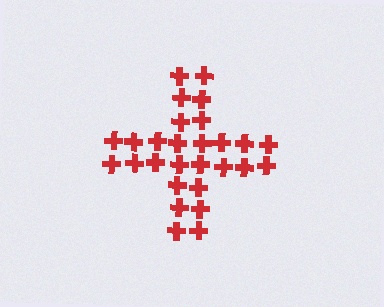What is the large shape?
The large shape is a cross.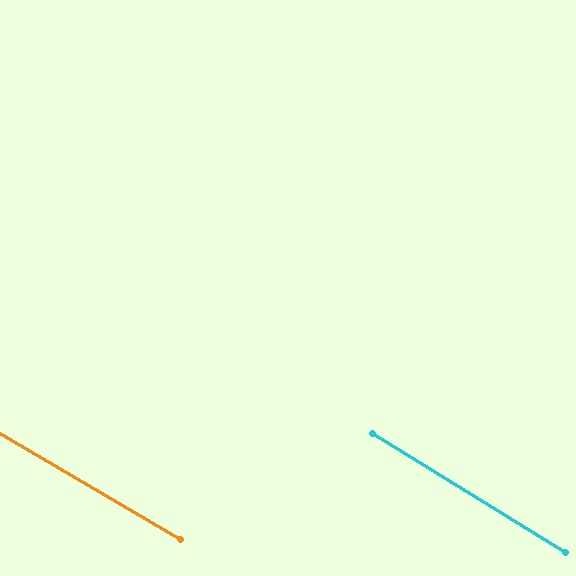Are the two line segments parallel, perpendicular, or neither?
Parallel — their directions differ by only 1.2°.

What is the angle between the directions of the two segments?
Approximately 1 degree.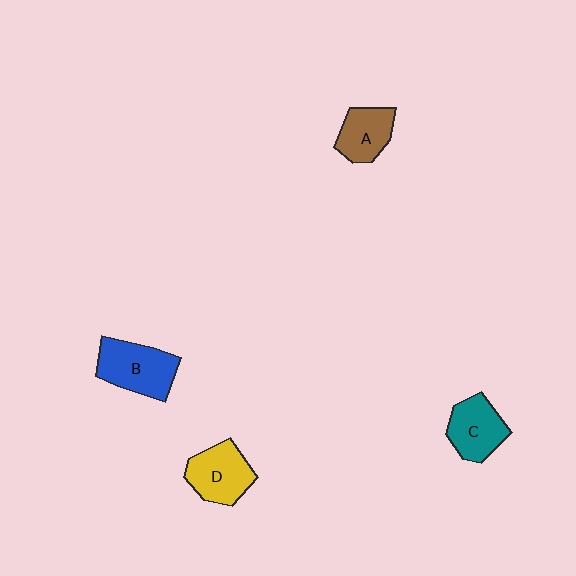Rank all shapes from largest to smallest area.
From largest to smallest: B (blue), D (yellow), C (teal), A (brown).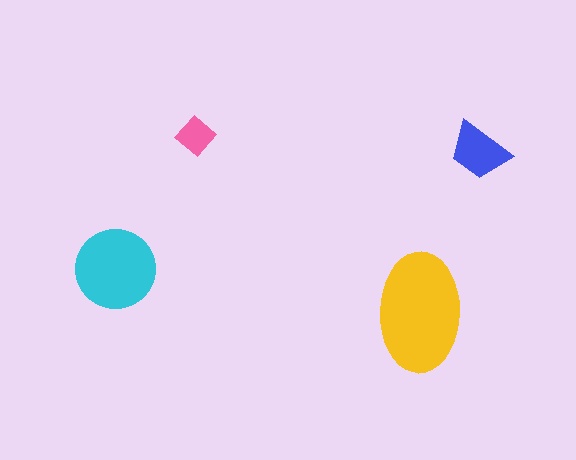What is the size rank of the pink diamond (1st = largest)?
4th.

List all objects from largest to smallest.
The yellow ellipse, the cyan circle, the blue trapezoid, the pink diamond.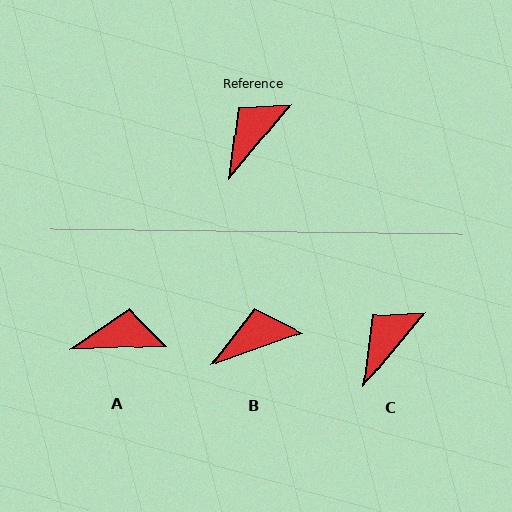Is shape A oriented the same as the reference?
No, it is off by about 48 degrees.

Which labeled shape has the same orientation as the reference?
C.